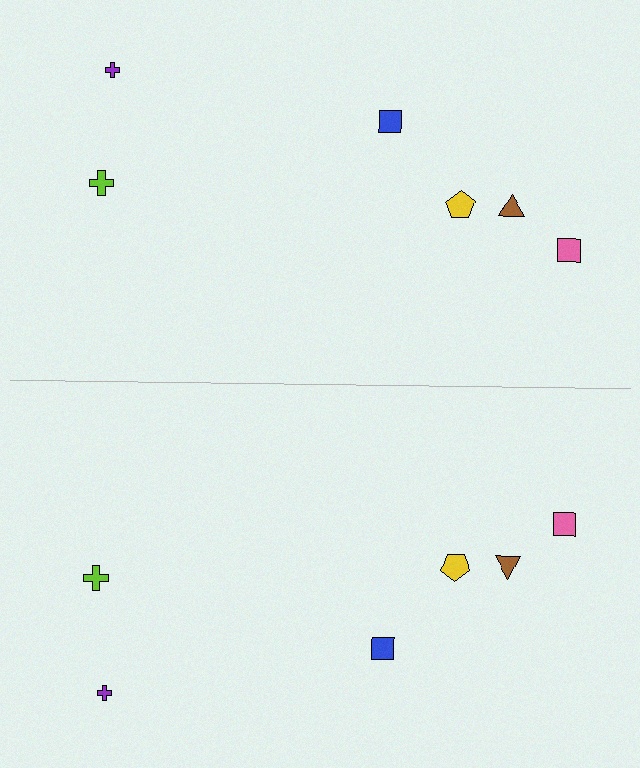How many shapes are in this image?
There are 12 shapes in this image.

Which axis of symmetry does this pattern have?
The pattern has a horizontal axis of symmetry running through the center of the image.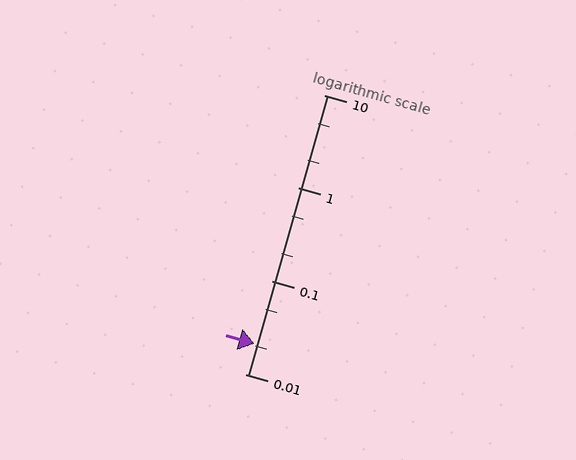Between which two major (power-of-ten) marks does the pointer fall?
The pointer is between 0.01 and 0.1.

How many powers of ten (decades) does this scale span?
The scale spans 3 decades, from 0.01 to 10.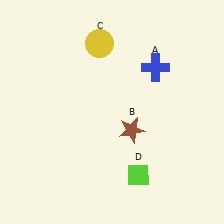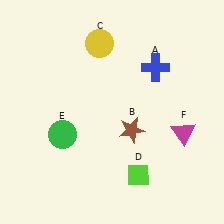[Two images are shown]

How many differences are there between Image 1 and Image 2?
There are 2 differences between the two images.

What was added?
A green circle (E), a magenta triangle (F) were added in Image 2.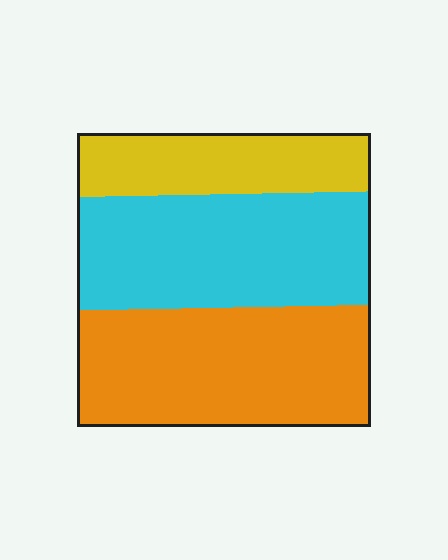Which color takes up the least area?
Yellow, at roughly 20%.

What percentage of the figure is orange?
Orange takes up about two fifths (2/5) of the figure.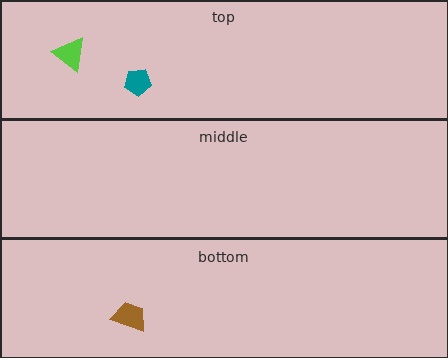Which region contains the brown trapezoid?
The bottom region.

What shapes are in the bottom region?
The brown trapezoid.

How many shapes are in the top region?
2.